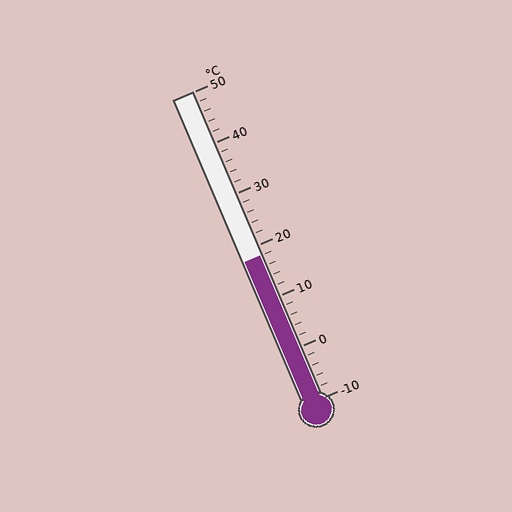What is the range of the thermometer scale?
The thermometer scale ranges from -10°C to 50°C.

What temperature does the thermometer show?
The thermometer shows approximately 18°C.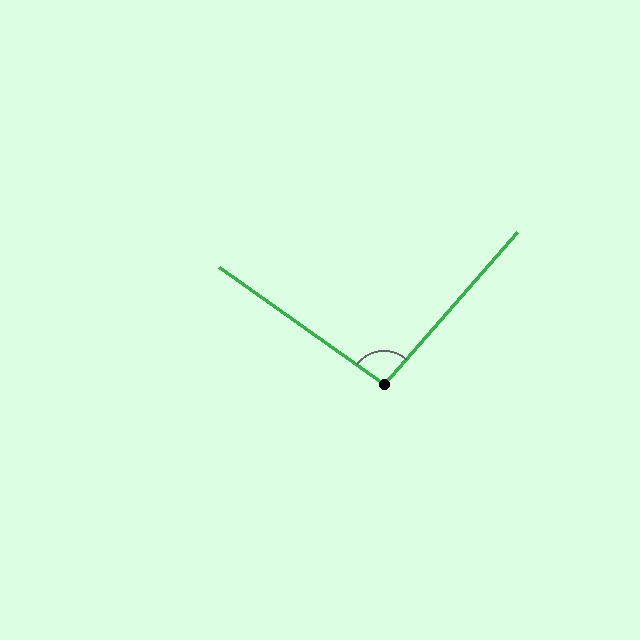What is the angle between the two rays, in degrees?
Approximately 96 degrees.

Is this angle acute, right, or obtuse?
It is obtuse.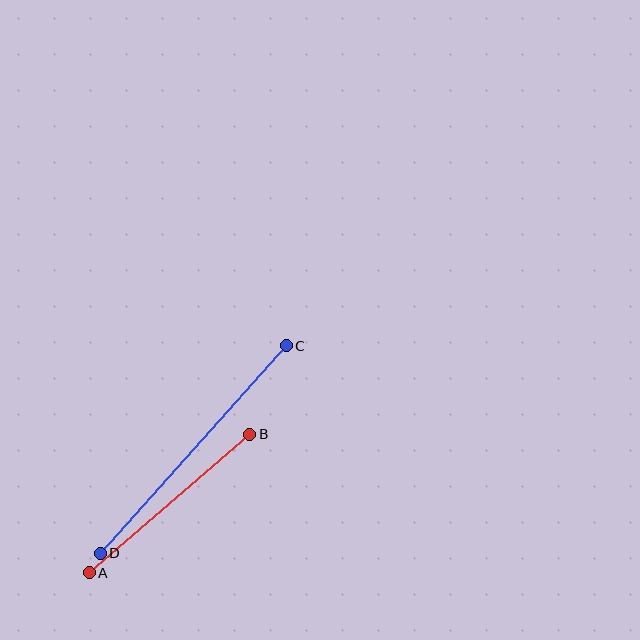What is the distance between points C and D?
The distance is approximately 278 pixels.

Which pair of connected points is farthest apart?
Points C and D are farthest apart.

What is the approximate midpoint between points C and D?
The midpoint is at approximately (193, 450) pixels.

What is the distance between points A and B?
The distance is approximately 212 pixels.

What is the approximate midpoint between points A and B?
The midpoint is at approximately (169, 504) pixels.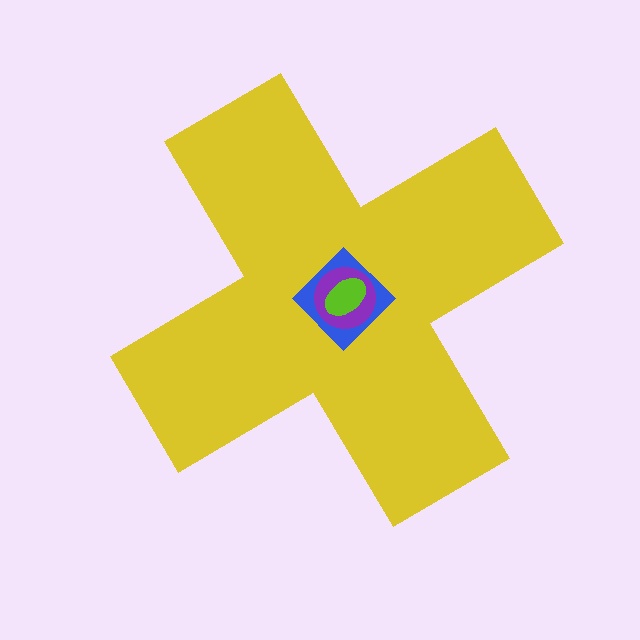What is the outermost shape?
The yellow cross.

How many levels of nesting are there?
4.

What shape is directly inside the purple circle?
The lime ellipse.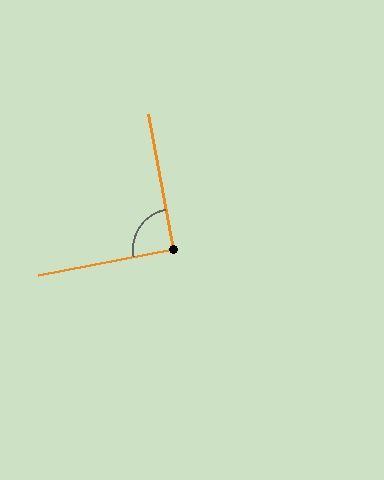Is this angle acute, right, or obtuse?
It is approximately a right angle.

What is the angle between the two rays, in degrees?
Approximately 90 degrees.